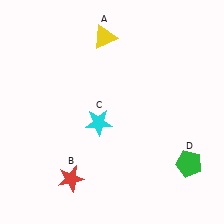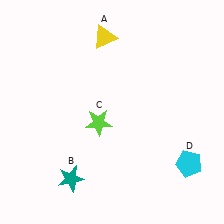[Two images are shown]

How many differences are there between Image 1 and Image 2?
There are 3 differences between the two images.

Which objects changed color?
B changed from red to teal. C changed from cyan to lime. D changed from green to cyan.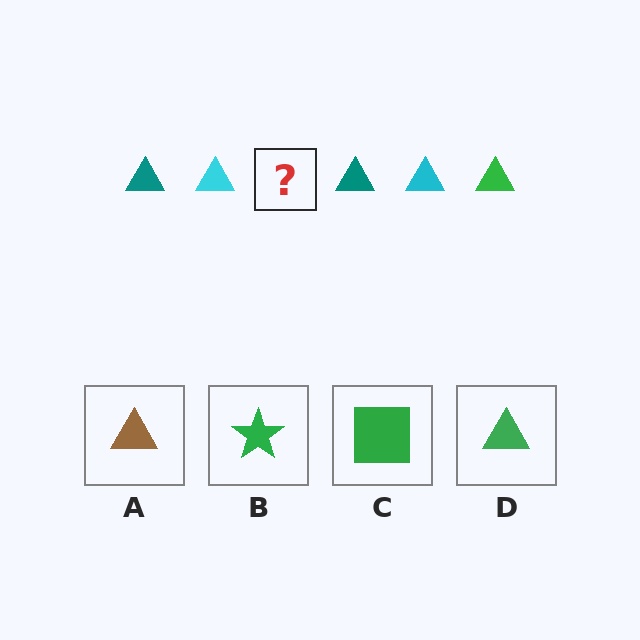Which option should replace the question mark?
Option D.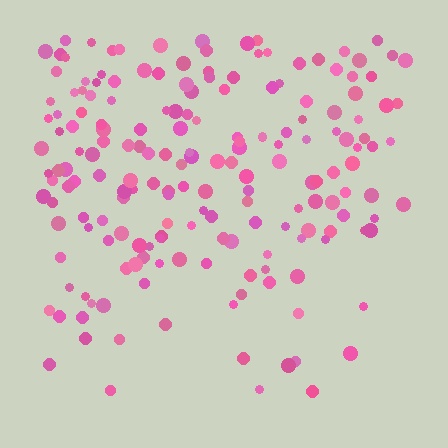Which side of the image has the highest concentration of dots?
The top.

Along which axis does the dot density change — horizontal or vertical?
Vertical.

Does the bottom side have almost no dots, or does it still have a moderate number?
Still a moderate number, just noticeably fewer than the top.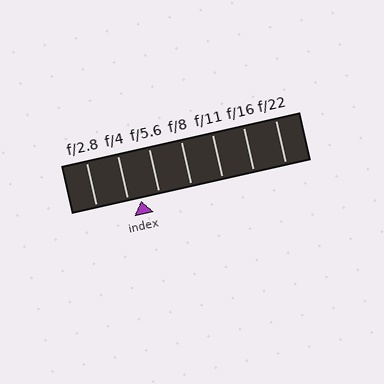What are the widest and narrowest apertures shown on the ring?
The widest aperture shown is f/2.8 and the narrowest is f/22.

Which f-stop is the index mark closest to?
The index mark is closest to f/4.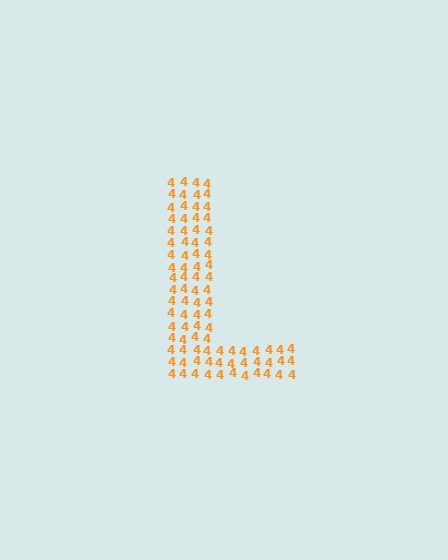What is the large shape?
The large shape is the letter L.